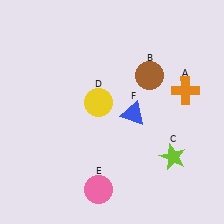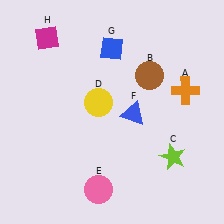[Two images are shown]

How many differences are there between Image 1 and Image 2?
There are 2 differences between the two images.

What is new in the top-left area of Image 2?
A blue diamond (G) was added in the top-left area of Image 2.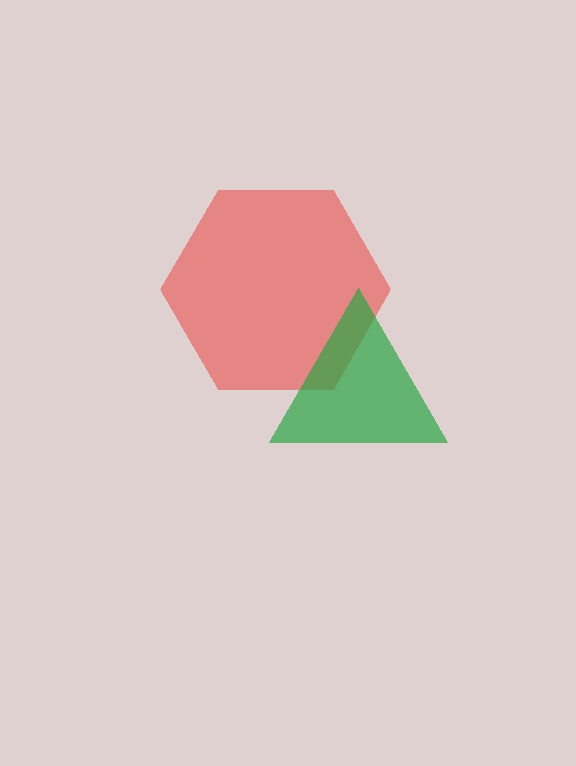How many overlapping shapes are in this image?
There are 2 overlapping shapes in the image.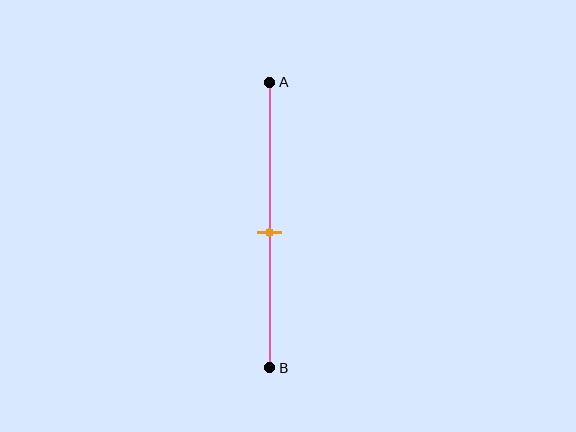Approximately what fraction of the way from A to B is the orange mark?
The orange mark is approximately 55% of the way from A to B.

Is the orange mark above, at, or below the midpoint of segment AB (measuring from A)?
The orange mark is approximately at the midpoint of segment AB.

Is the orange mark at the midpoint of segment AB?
Yes, the mark is approximately at the midpoint.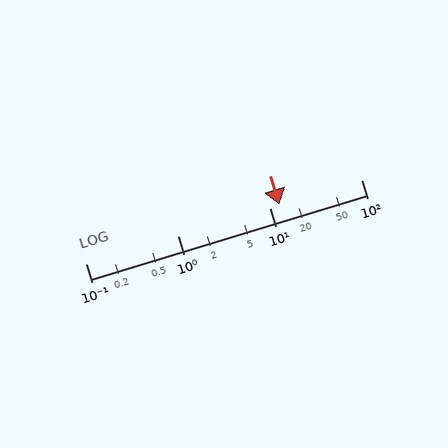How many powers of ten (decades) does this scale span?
The scale spans 3 decades, from 0.1 to 100.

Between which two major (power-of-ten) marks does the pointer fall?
The pointer is between 10 and 100.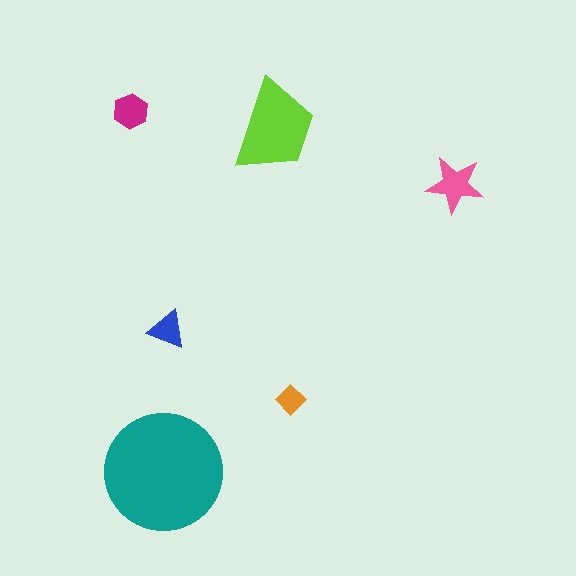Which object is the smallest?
The orange diamond.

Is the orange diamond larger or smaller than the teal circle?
Smaller.